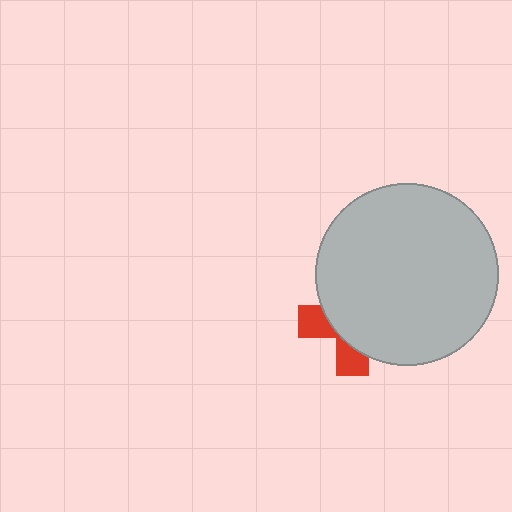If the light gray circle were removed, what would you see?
You would see the complete red cross.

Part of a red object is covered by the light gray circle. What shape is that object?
It is a cross.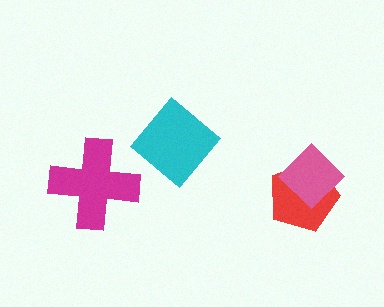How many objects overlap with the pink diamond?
1 object overlaps with the pink diamond.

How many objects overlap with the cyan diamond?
0 objects overlap with the cyan diamond.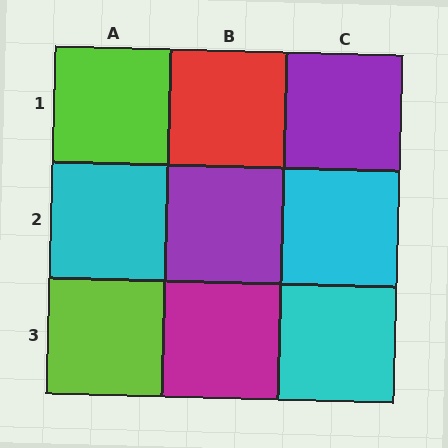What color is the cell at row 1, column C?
Purple.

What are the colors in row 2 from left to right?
Cyan, purple, cyan.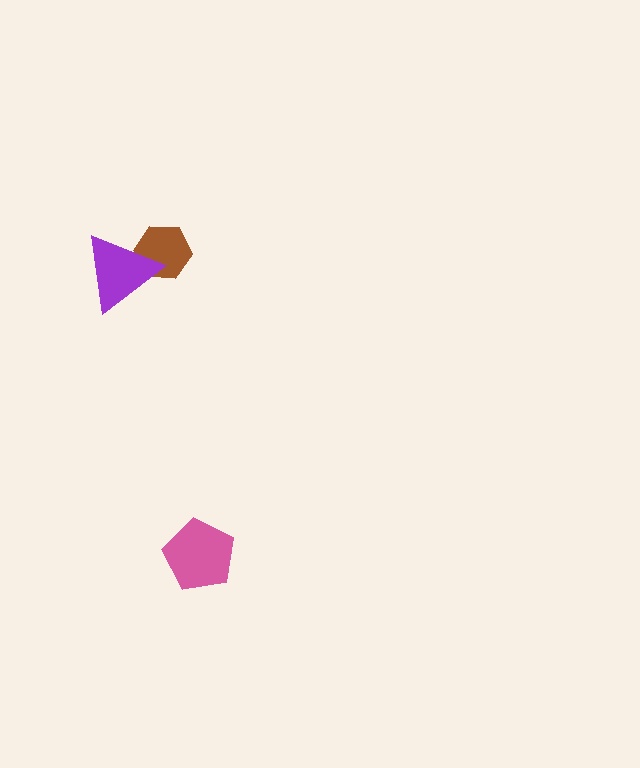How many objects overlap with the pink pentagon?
0 objects overlap with the pink pentagon.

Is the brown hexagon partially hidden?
Yes, it is partially covered by another shape.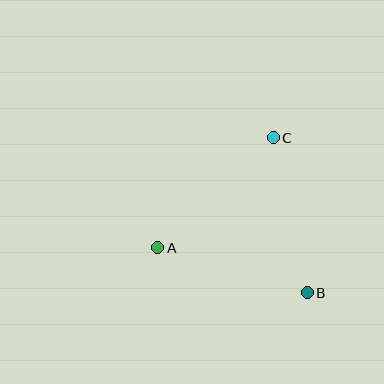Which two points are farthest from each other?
Points A and C are farthest from each other.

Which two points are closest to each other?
Points A and B are closest to each other.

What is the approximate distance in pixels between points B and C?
The distance between B and C is approximately 159 pixels.